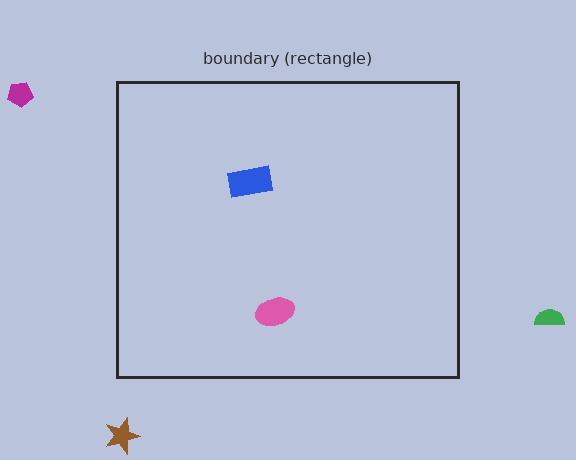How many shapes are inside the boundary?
2 inside, 3 outside.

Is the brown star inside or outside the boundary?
Outside.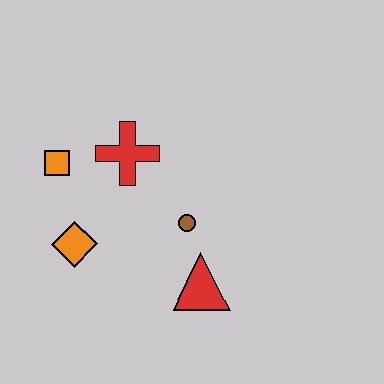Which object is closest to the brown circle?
The red triangle is closest to the brown circle.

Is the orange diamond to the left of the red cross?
Yes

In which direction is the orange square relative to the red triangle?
The orange square is to the left of the red triangle.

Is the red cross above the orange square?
Yes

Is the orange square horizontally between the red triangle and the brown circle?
No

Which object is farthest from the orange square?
The red triangle is farthest from the orange square.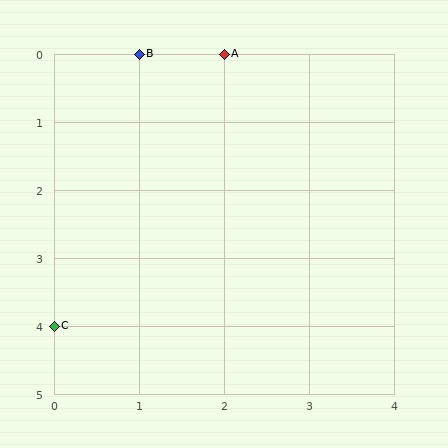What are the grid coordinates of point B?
Point B is at grid coordinates (1, 0).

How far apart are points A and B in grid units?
Points A and B are 1 column apart.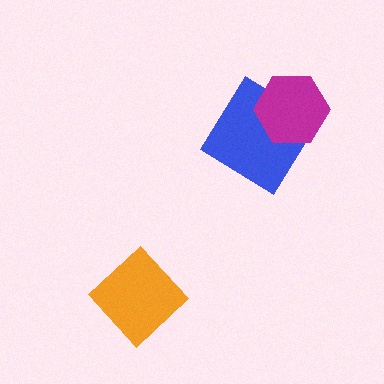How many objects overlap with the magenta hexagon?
1 object overlaps with the magenta hexagon.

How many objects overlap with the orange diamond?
0 objects overlap with the orange diamond.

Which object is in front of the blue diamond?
The magenta hexagon is in front of the blue diamond.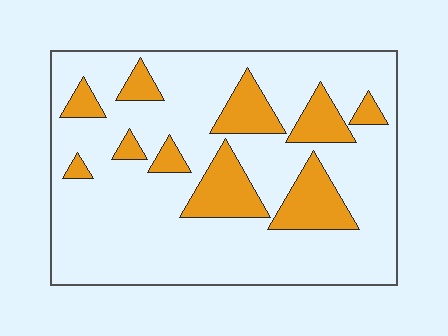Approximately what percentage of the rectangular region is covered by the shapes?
Approximately 20%.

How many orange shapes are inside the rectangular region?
10.